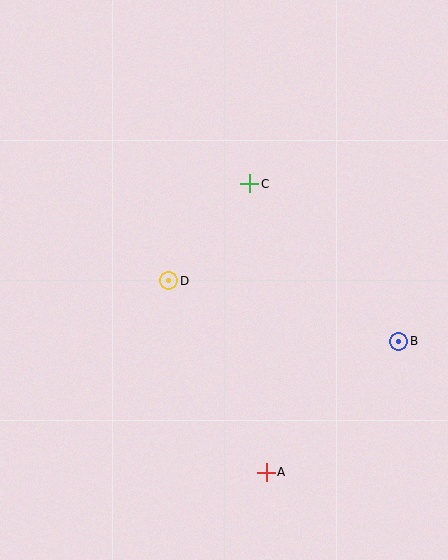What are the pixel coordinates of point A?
Point A is at (266, 472).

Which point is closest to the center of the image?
Point D at (169, 281) is closest to the center.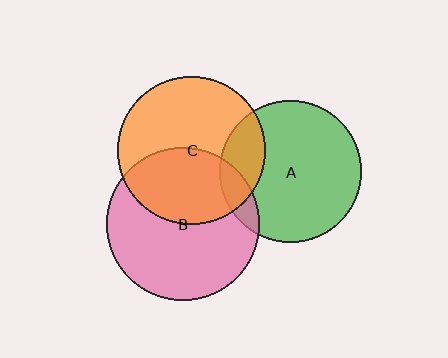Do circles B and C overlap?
Yes.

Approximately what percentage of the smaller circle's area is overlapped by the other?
Approximately 40%.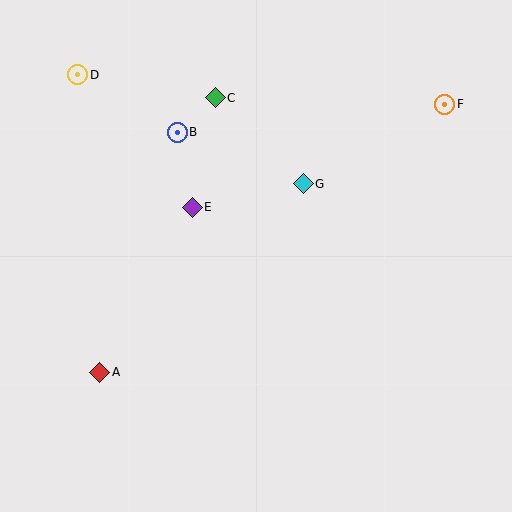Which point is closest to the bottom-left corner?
Point A is closest to the bottom-left corner.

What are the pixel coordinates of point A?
Point A is at (100, 372).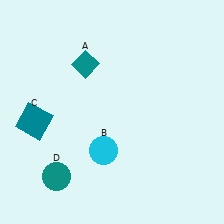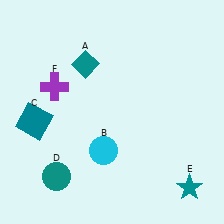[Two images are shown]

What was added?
A teal star (E), a purple cross (F) were added in Image 2.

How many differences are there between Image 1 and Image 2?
There are 2 differences between the two images.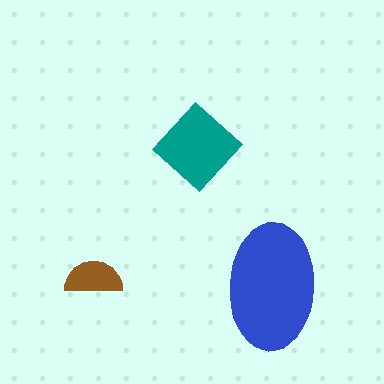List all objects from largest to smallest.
The blue ellipse, the teal diamond, the brown semicircle.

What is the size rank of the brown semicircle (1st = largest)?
3rd.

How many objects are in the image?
There are 3 objects in the image.